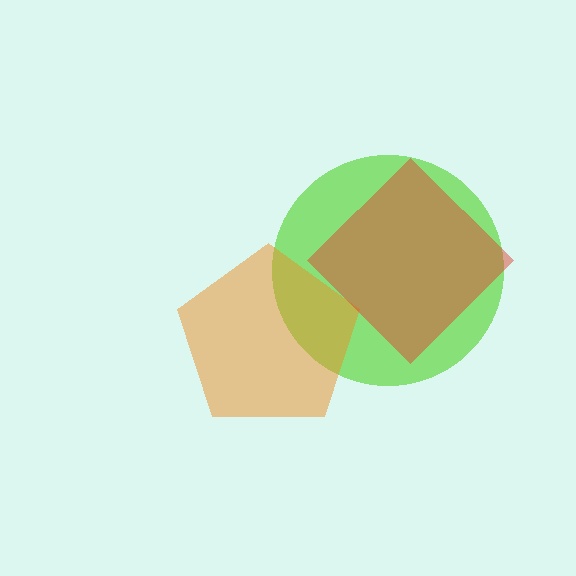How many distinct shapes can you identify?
There are 3 distinct shapes: a lime circle, an orange pentagon, a red diamond.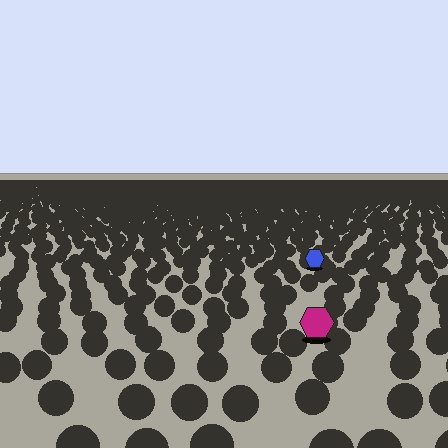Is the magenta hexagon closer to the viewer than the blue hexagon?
Yes. The magenta hexagon is closer — you can tell from the texture gradient: the ground texture is coarser near it.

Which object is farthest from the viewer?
The blue hexagon is farthest from the viewer. It appears smaller and the ground texture around it is denser.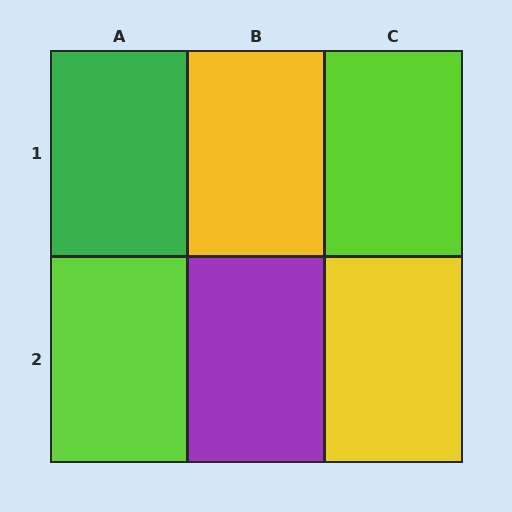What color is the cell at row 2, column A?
Lime.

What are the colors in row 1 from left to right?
Green, yellow, lime.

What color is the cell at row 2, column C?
Yellow.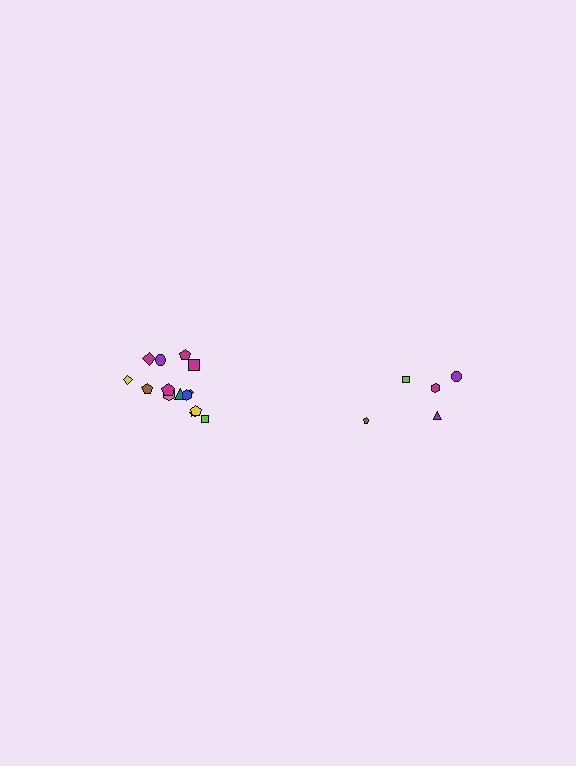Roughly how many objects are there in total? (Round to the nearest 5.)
Roughly 20 objects in total.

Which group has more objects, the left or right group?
The left group.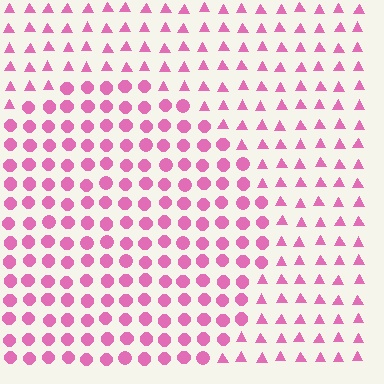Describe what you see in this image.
The image is filled with small pink elements arranged in a uniform grid. A circle-shaped region contains circles, while the surrounding area contains triangles. The boundary is defined purely by the change in element shape.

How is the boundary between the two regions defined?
The boundary is defined by a change in element shape: circles inside vs. triangles outside. All elements share the same color and spacing.